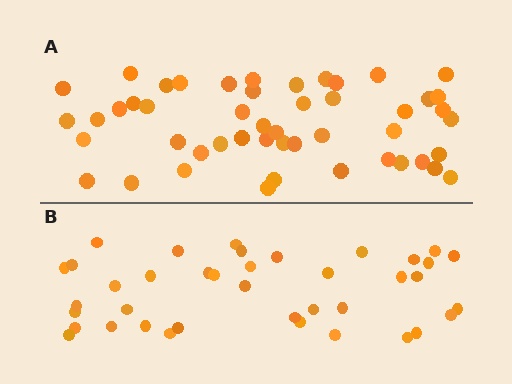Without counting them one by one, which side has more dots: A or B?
Region A (the top region) has more dots.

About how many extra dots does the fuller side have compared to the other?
Region A has roughly 10 or so more dots than region B.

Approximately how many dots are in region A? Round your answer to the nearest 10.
About 50 dots. (The exact count is 49, which rounds to 50.)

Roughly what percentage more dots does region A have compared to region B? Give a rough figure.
About 25% more.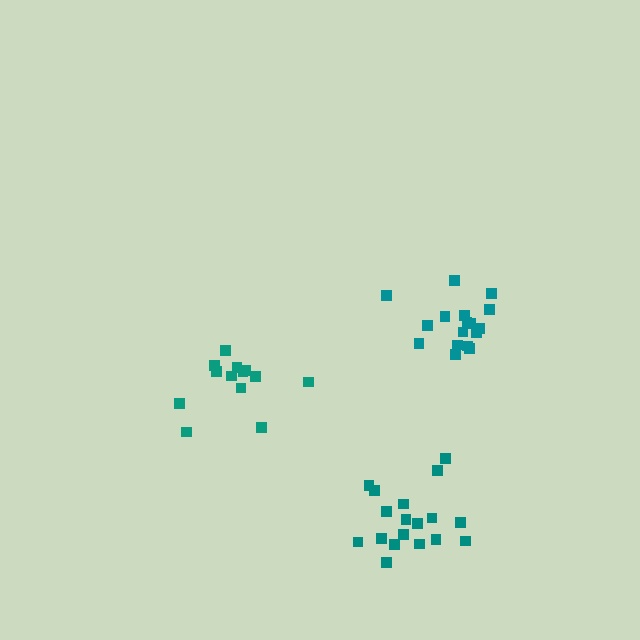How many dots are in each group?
Group 1: 17 dots, Group 2: 18 dots, Group 3: 13 dots (48 total).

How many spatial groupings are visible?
There are 3 spatial groupings.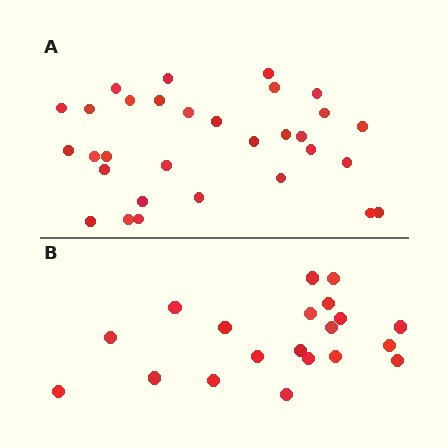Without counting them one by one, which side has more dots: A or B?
Region A (the top region) has more dots.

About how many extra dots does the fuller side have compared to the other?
Region A has roughly 12 or so more dots than region B.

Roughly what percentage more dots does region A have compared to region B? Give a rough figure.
About 55% more.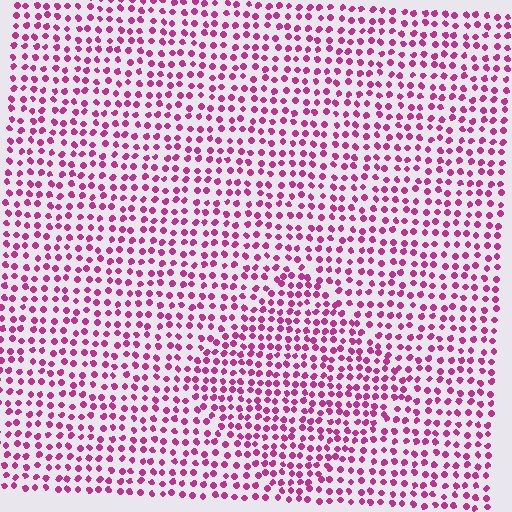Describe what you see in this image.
The image contains small magenta elements arranged at two different densities. A diamond-shaped region is visible where the elements are more densely packed than the surrounding area.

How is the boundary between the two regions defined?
The boundary is defined by a change in element density (approximately 1.4x ratio). All elements are the same color, size, and shape.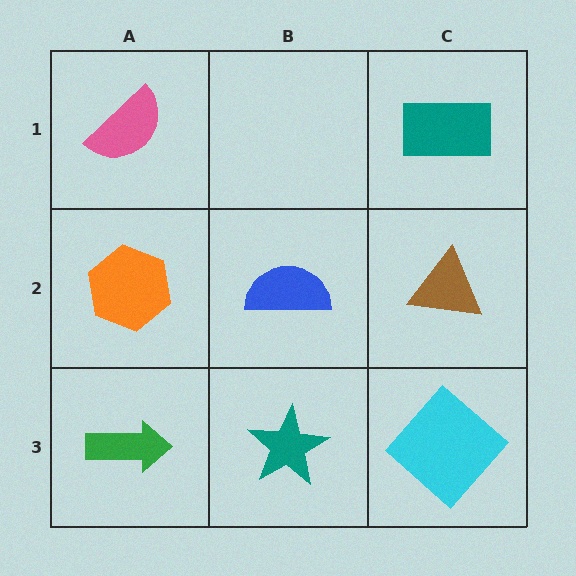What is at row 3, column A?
A green arrow.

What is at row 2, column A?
An orange hexagon.